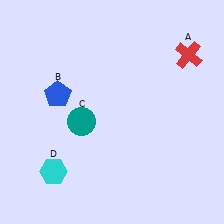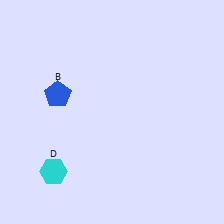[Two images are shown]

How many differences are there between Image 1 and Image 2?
There are 2 differences between the two images.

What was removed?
The teal circle (C), the red cross (A) were removed in Image 2.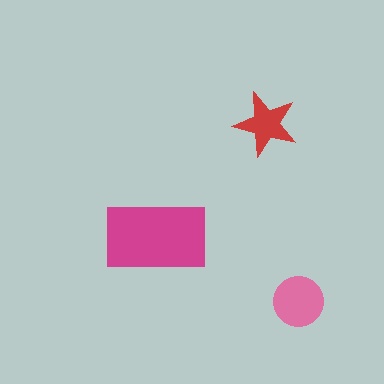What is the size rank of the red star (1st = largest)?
3rd.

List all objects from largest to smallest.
The magenta rectangle, the pink circle, the red star.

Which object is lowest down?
The pink circle is bottommost.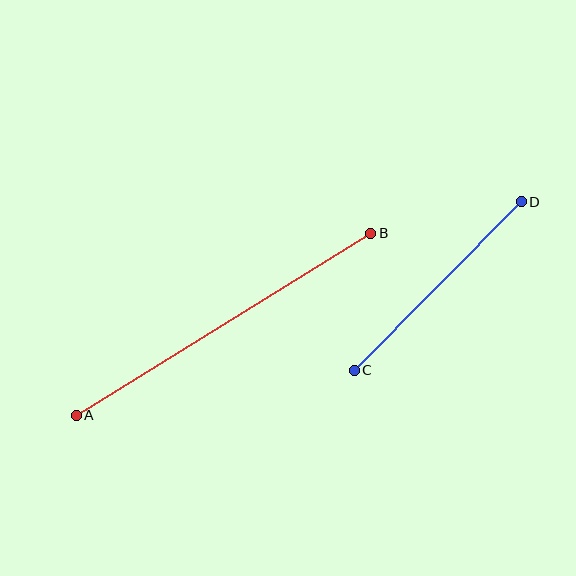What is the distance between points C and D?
The distance is approximately 237 pixels.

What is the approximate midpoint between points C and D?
The midpoint is at approximately (438, 286) pixels.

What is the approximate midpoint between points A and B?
The midpoint is at approximately (223, 324) pixels.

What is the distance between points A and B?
The distance is approximately 346 pixels.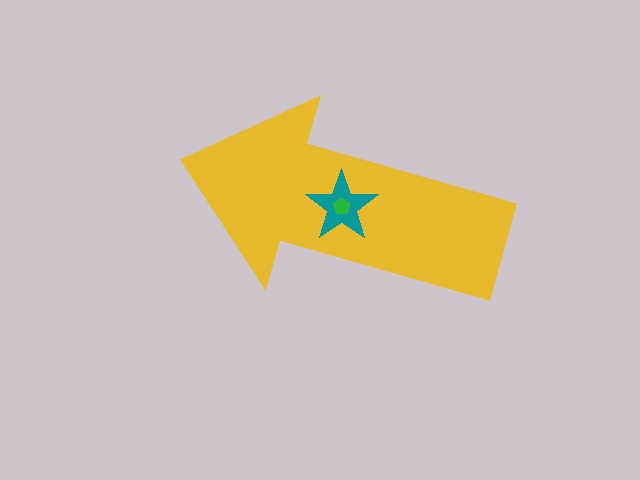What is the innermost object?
The green pentagon.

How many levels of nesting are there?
3.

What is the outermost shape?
The yellow arrow.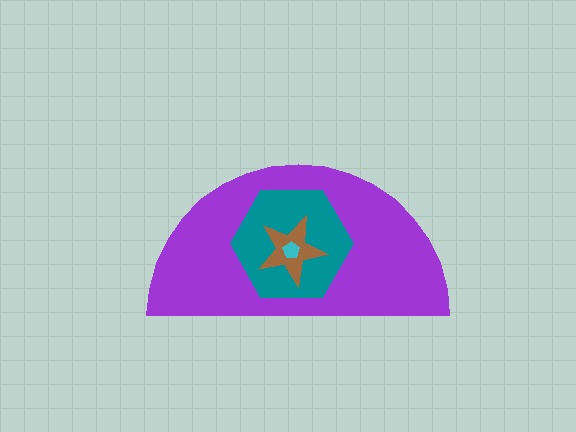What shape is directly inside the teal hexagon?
The brown star.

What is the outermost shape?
The purple semicircle.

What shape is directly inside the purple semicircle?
The teal hexagon.